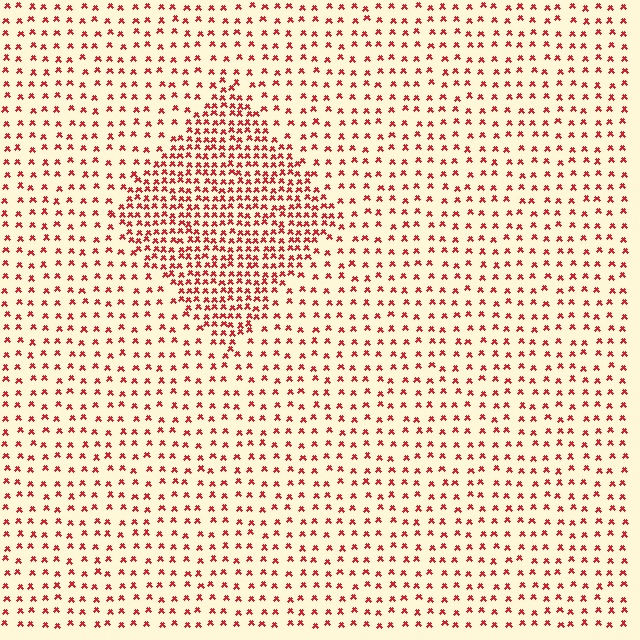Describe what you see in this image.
The image contains small red elements arranged at two different densities. A diamond-shaped region is visible where the elements are more densely packed than the surrounding area.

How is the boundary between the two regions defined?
The boundary is defined by a change in element density (approximately 2.3x ratio). All elements are the same color, size, and shape.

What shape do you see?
I see a diamond.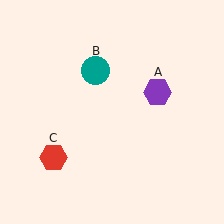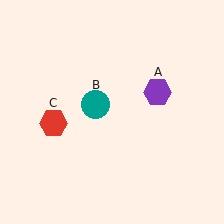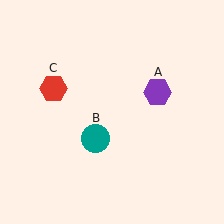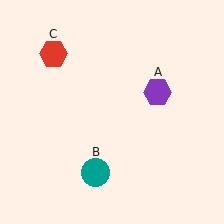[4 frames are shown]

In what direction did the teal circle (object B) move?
The teal circle (object B) moved down.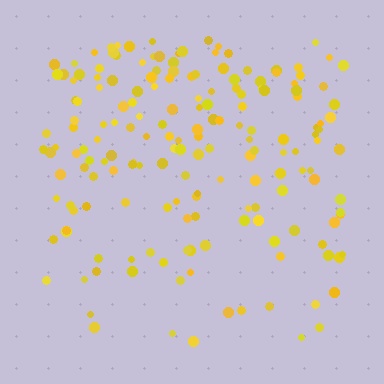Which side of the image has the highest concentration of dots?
The top.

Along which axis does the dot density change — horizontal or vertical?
Vertical.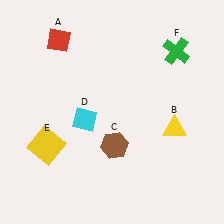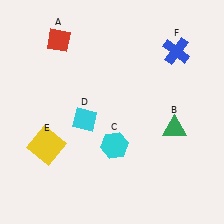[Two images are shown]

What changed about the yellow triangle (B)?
In Image 1, B is yellow. In Image 2, it changed to green.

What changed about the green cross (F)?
In Image 1, F is green. In Image 2, it changed to blue.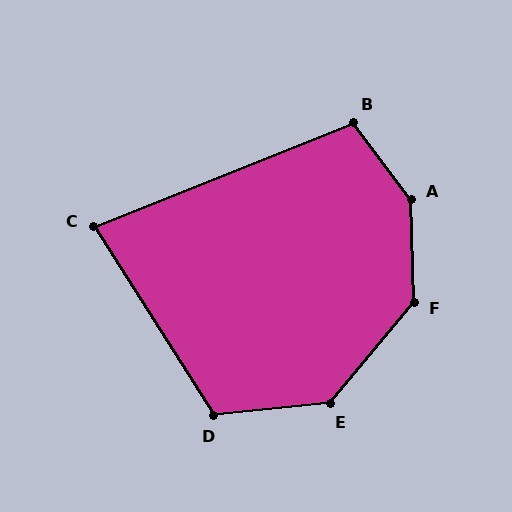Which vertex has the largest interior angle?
A, at approximately 145 degrees.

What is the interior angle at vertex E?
Approximately 136 degrees (obtuse).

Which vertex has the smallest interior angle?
C, at approximately 79 degrees.